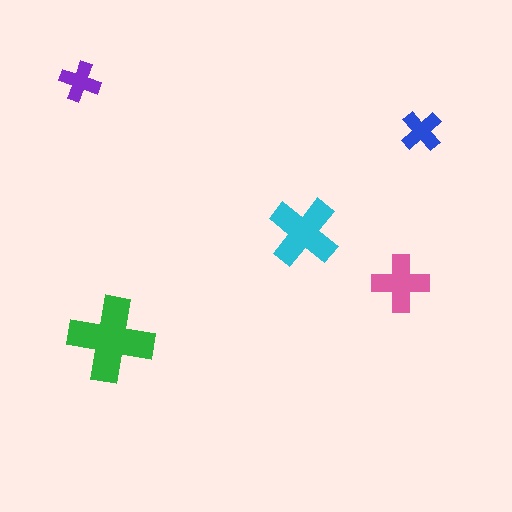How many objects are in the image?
There are 5 objects in the image.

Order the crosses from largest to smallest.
the green one, the cyan one, the pink one, the blue one, the purple one.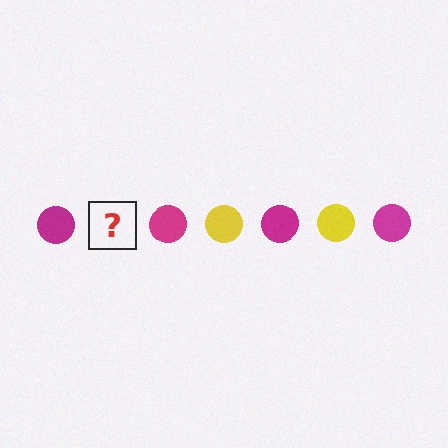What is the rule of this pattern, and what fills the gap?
The rule is that the pattern cycles through magenta, yellow circles. The gap should be filled with a yellow circle.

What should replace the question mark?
The question mark should be replaced with a yellow circle.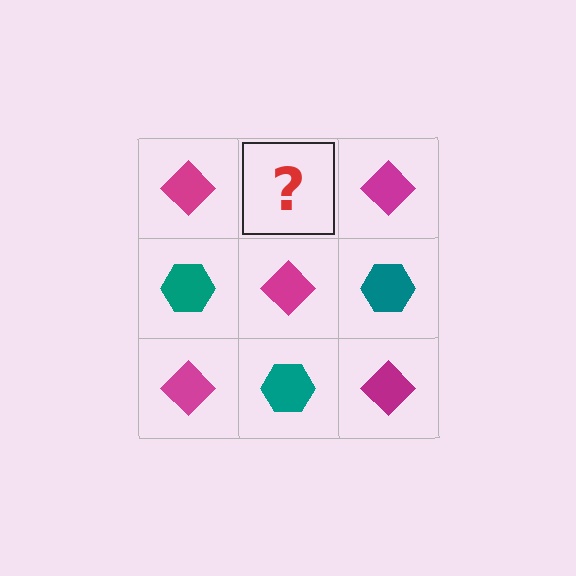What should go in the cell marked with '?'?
The missing cell should contain a teal hexagon.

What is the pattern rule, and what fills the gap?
The rule is that it alternates magenta diamond and teal hexagon in a checkerboard pattern. The gap should be filled with a teal hexagon.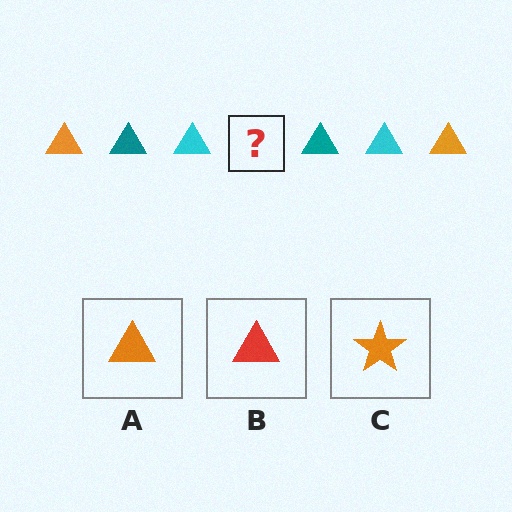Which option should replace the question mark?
Option A.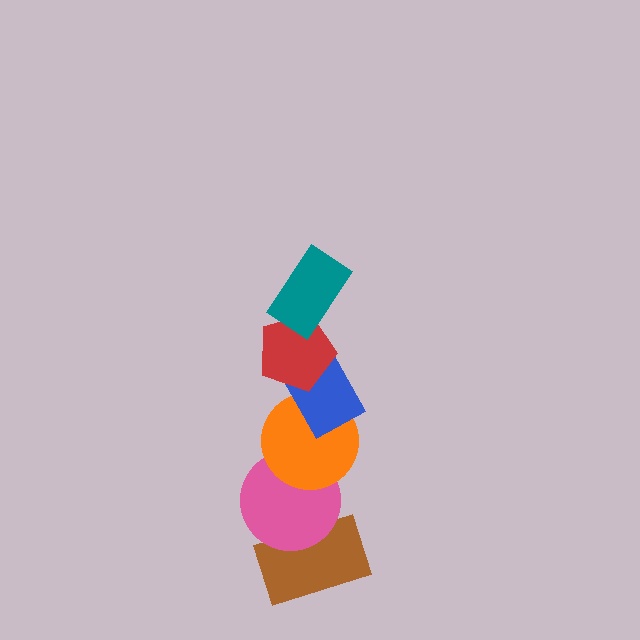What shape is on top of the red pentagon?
The teal rectangle is on top of the red pentagon.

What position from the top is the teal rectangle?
The teal rectangle is 1st from the top.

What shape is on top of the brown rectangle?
The pink circle is on top of the brown rectangle.